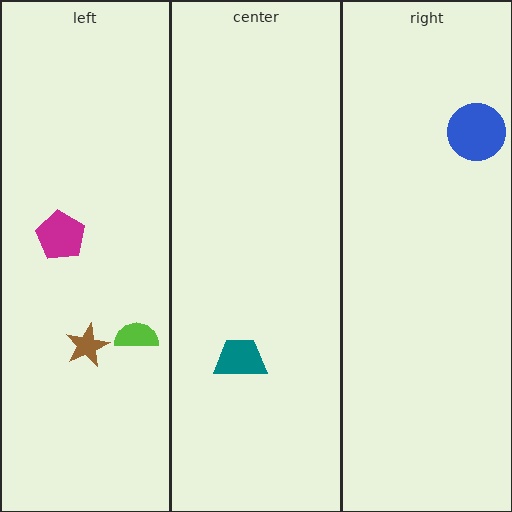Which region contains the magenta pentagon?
The left region.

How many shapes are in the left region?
3.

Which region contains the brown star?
The left region.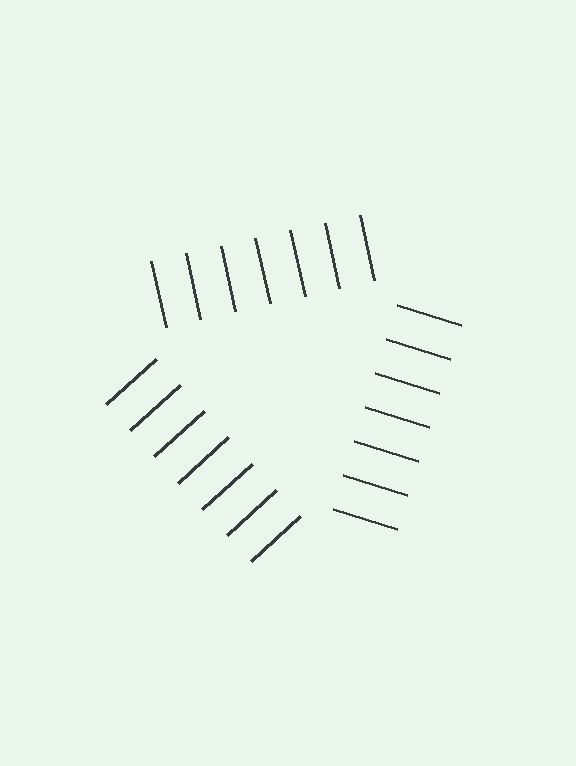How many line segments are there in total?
21 — 7 along each of the 3 edges.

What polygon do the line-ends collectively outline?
An illusory triangle — the line segments terminate on its edges but no continuous stroke is drawn.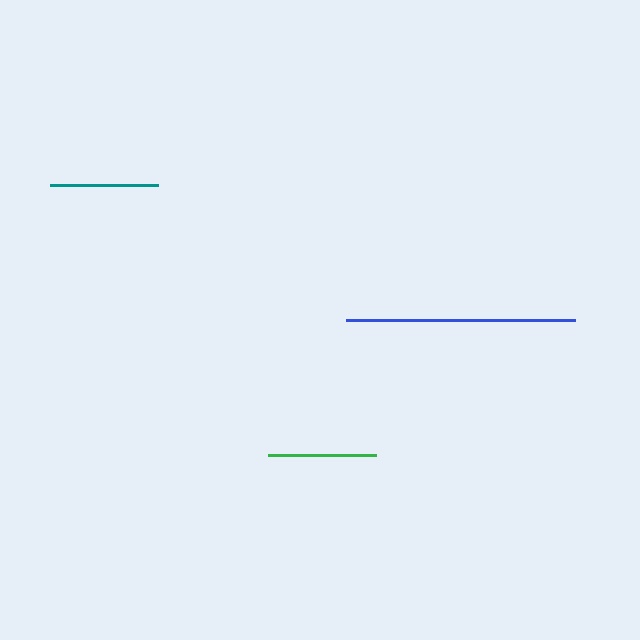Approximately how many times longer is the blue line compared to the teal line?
The blue line is approximately 2.1 times the length of the teal line.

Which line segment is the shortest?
The teal line is the shortest at approximately 108 pixels.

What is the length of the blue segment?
The blue segment is approximately 228 pixels long.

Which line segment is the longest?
The blue line is the longest at approximately 228 pixels.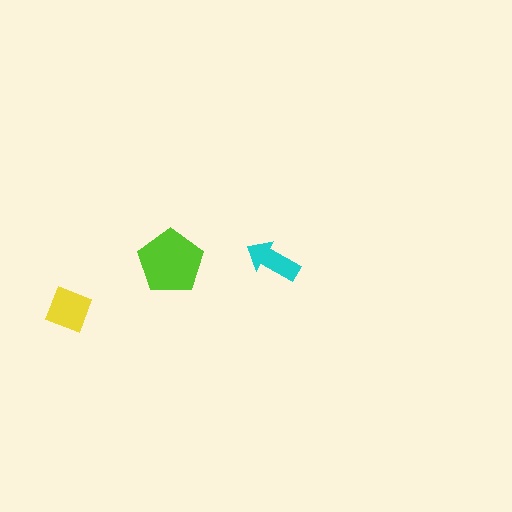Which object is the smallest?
The cyan arrow.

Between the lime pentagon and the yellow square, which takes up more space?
The lime pentagon.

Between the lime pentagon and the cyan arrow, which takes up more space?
The lime pentagon.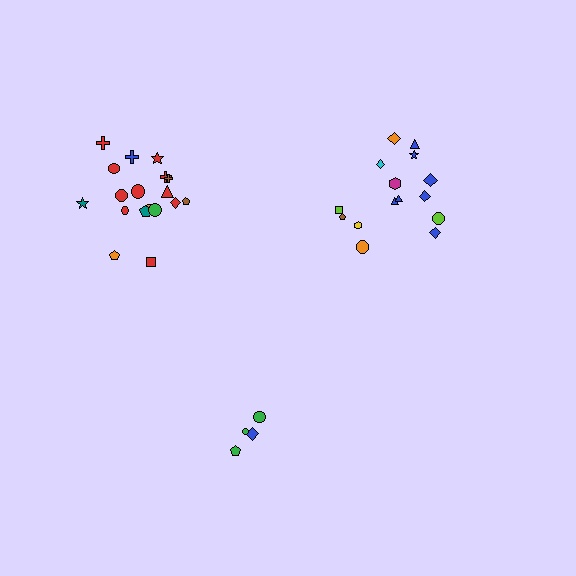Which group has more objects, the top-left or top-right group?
The top-left group.